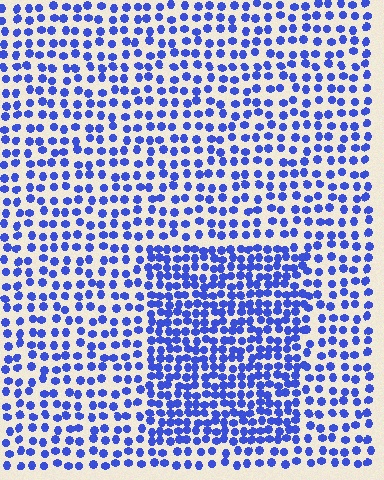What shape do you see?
I see a rectangle.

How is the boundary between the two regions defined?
The boundary is defined by a change in element density (approximately 1.8x ratio). All elements are the same color, size, and shape.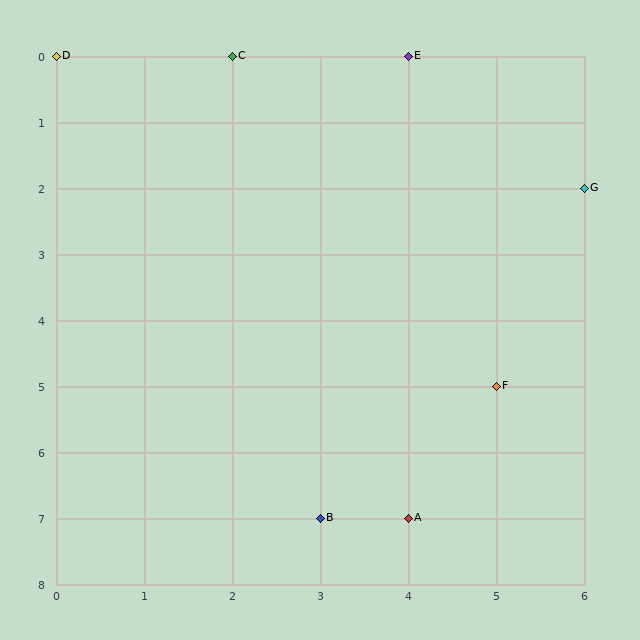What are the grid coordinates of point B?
Point B is at grid coordinates (3, 7).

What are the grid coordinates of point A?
Point A is at grid coordinates (4, 7).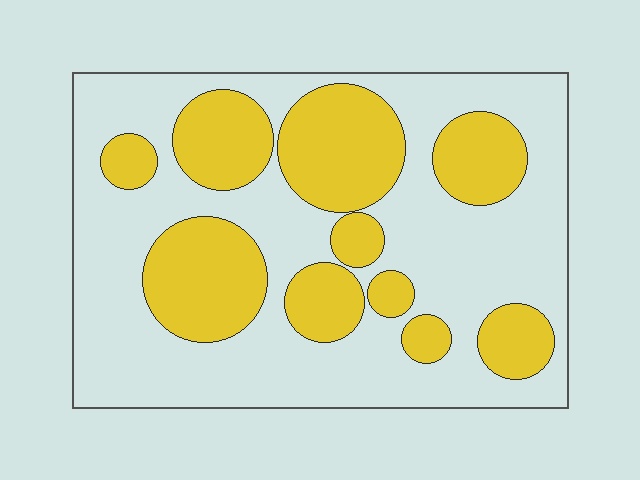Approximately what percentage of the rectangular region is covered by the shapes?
Approximately 35%.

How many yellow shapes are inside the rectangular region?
10.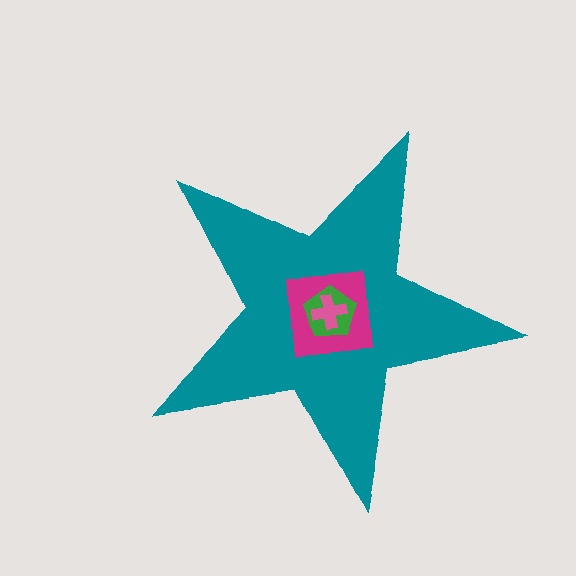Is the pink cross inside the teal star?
Yes.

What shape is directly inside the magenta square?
The green pentagon.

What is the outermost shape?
The teal star.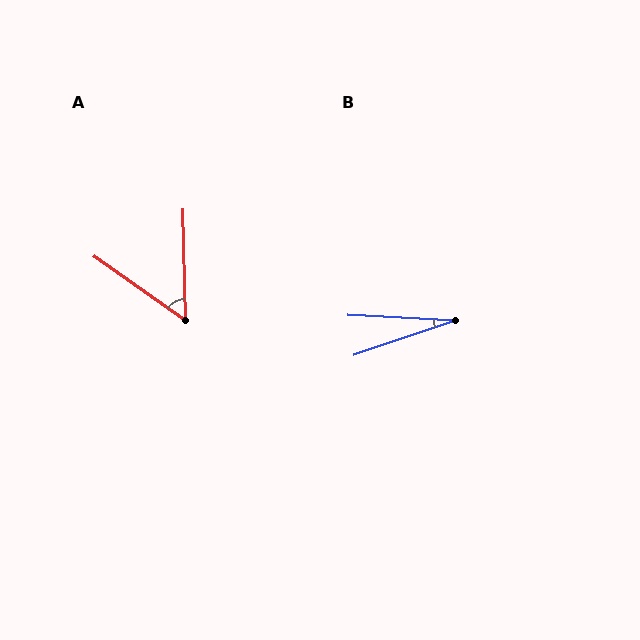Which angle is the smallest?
B, at approximately 22 degrees.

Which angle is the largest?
A, at approximately 53 degrees.